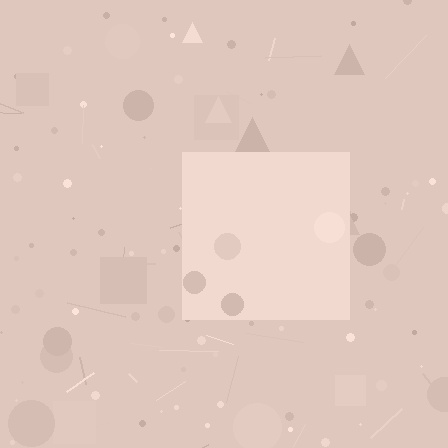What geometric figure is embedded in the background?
A square is embedded in the background.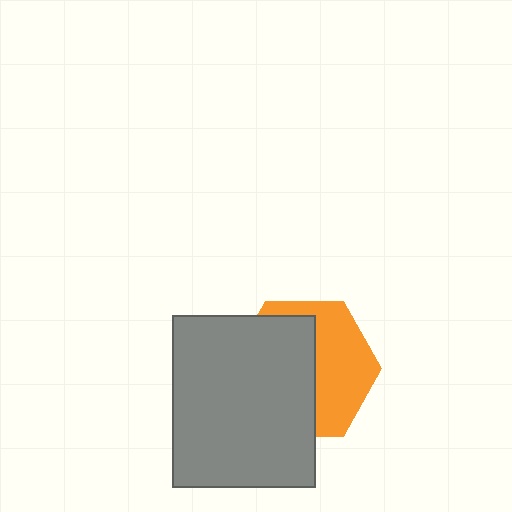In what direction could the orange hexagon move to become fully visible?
The orange hexagon could move right. That would shift it out from behind the gray rectangle entirely.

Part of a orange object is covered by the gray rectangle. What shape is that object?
It is a hexagon.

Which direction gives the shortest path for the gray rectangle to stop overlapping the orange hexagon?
Moving left gives the shortest separation.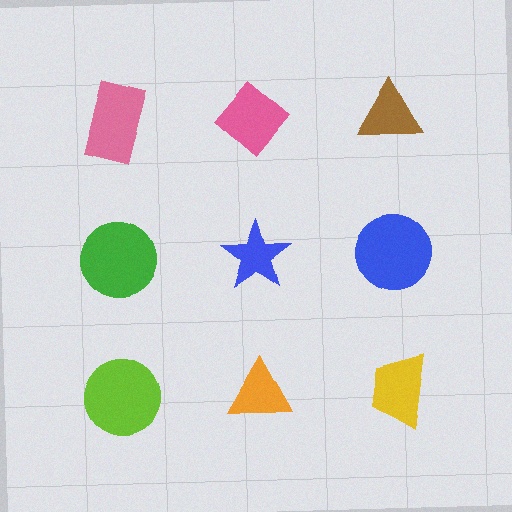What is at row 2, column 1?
A green circle.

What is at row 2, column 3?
A blue circle.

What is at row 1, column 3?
A brown triangle.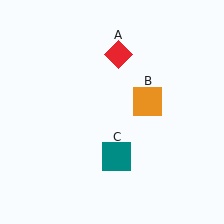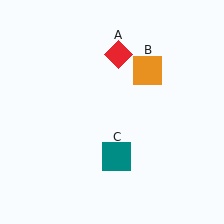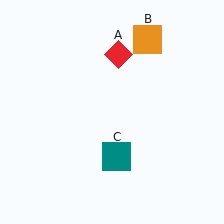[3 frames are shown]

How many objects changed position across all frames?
1 object changed position: orange square (object B).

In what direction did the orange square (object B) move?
The orange square (object B) moved up.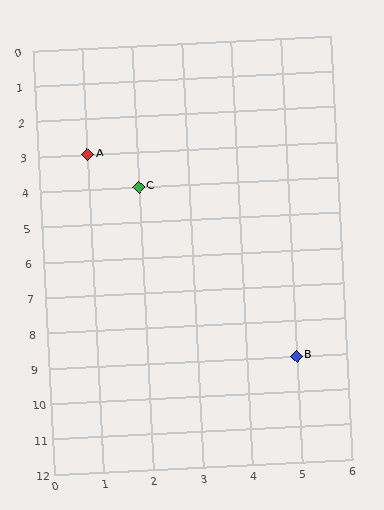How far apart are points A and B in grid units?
Points A and B are 4 columns and 6 rows apart (about 7.2 grid units diagonally).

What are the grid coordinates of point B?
Point B is at grid coordinates (5, 9).